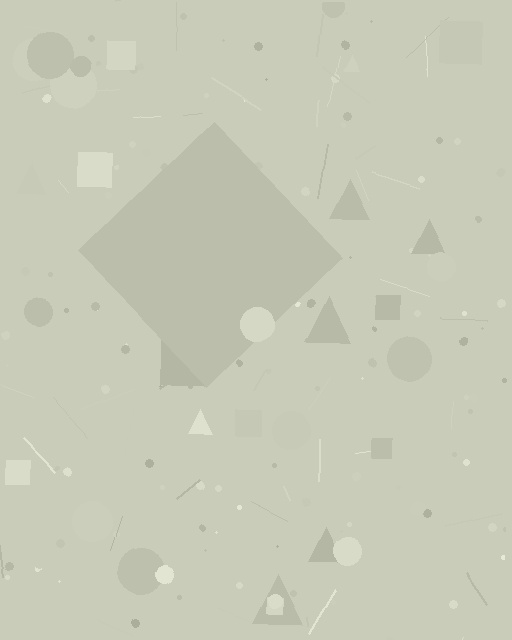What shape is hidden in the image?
A diamond is hidden in the image.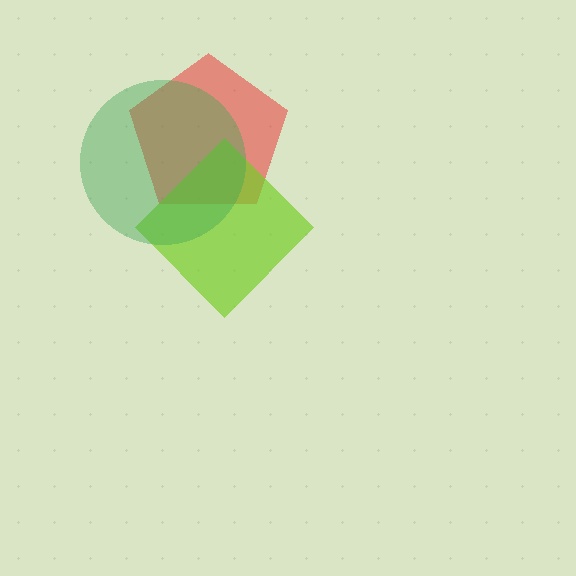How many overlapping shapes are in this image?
There are 3 overlapping shapes in the image.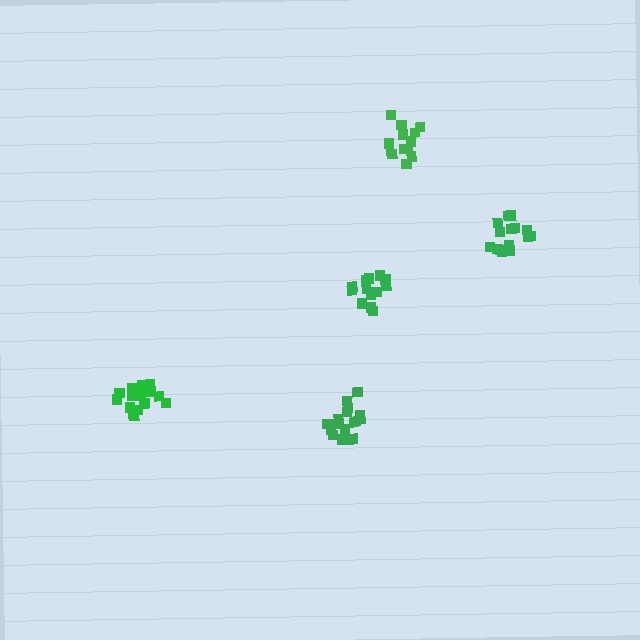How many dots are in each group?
Group 1: 18 dots, Group 2: 12 dots, Group 3: 15 dots, Group 4: 17 dots, Group 5: 13 dots (75 total).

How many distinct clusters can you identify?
There are 5 distinct clusters.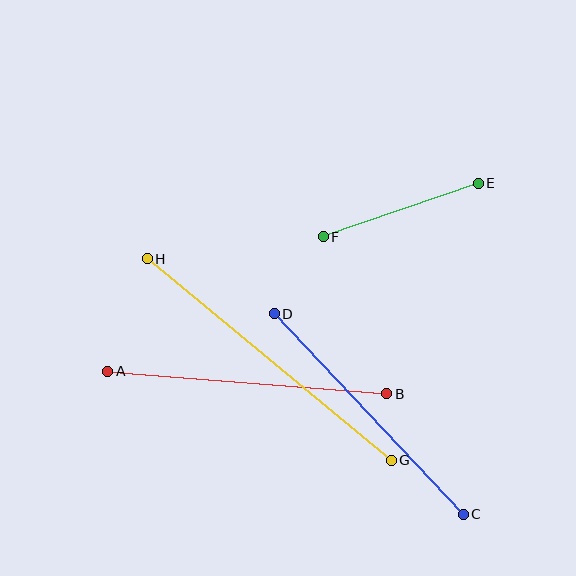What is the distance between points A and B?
The distance is approximately 280 pixels.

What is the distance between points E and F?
The distance is approximately 164 pixels.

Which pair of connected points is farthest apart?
Points G and H are farthest apart.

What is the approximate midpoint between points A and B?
The midpoint is at approximately (247, 382) pixels.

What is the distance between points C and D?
The distance is approximately 275 pixels.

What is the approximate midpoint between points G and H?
The midpoint is at approximately (269, 359) pixels.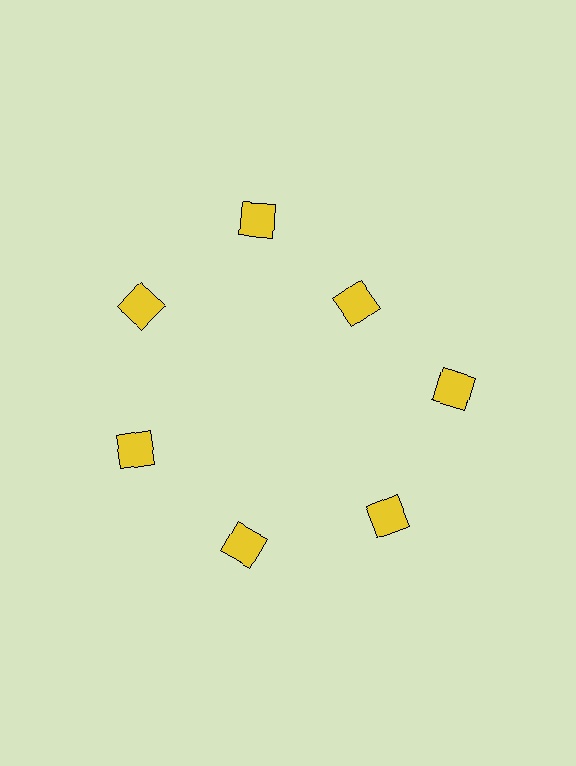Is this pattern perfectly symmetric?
No. The 7 yellow diamonds are arranged in a ring, but one element near the 1 o'clock position is pulled inward toward the center, breaking the 7-fold rotational symmetry.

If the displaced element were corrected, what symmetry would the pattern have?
It would have 7-fold rotational symmetry — the pattern would map onto itself every 51 degrees.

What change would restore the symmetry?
The symmetry would be restored by moving it outward, back onto the ring so that all 7 diamonds sit at equal angles and equal distance from the center.